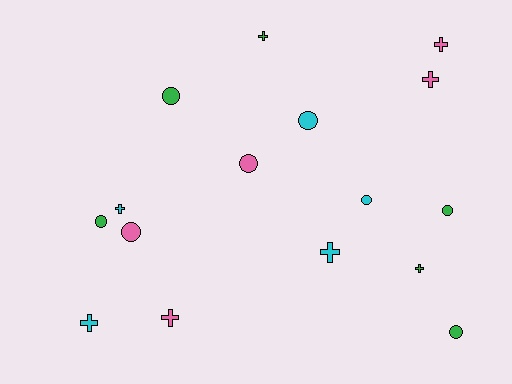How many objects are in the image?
There are 16 objects.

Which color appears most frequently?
Green, with 6 objects.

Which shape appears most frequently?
Cross, with 8 objects.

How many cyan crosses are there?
There are 3 cyan crosses.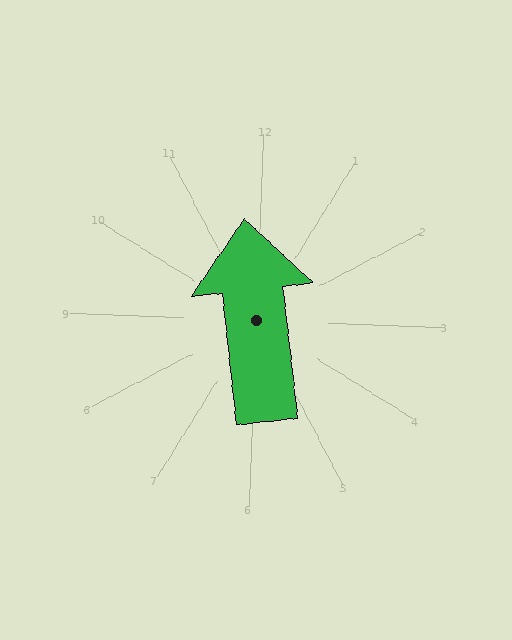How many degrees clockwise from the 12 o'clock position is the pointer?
Approximately 351 degrees.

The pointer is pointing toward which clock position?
Roughly 12 o'clock.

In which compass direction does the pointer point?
North.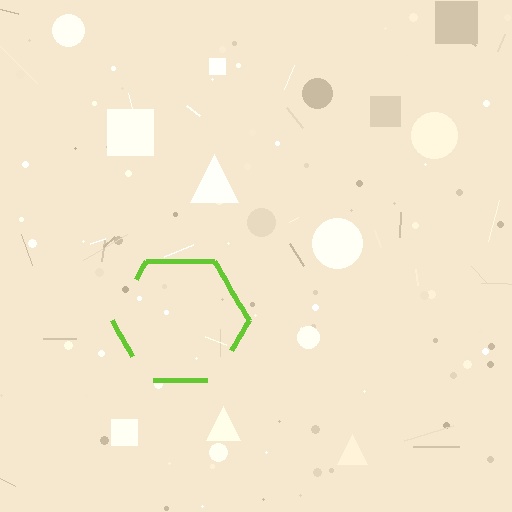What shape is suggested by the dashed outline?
The dashed outline suggests a hexagon.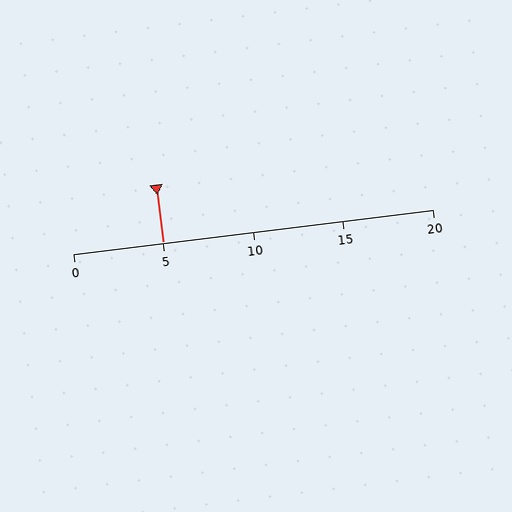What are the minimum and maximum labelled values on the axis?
The axis runs from 0 to 20.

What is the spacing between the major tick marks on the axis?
The major ticks are spaced 5 apart.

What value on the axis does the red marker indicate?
The marker indicates approximately 5.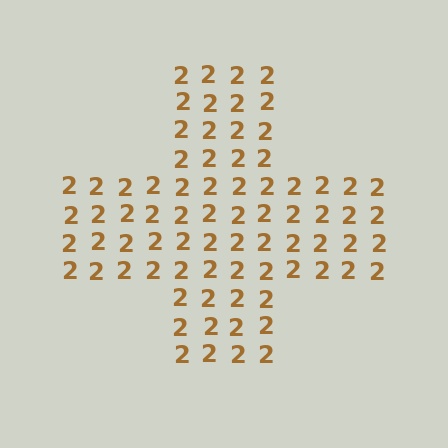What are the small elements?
The small elements are digit 2's.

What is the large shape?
The large shape is a cross.